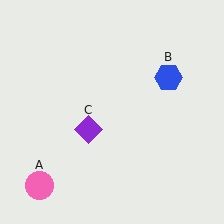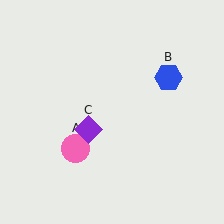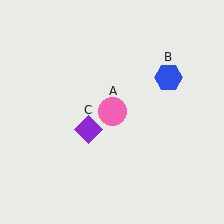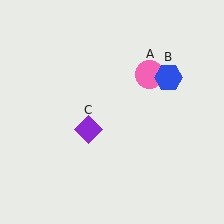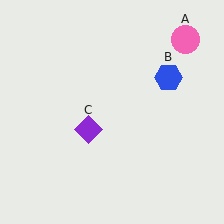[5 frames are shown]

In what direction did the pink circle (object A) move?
The pink circle (object A) moved up and to the right.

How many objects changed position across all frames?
1 object changed position: pink circle (object A).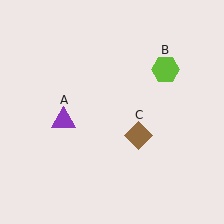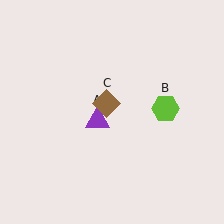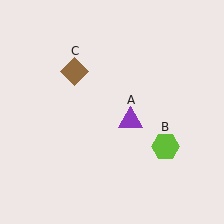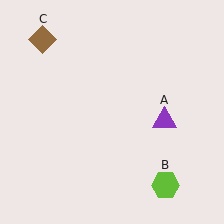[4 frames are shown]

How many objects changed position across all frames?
3 objects changed position: purple triangle (object A), lime hexagon (object B), brown diamond (object C).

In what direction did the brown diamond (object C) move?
The brown diamond (object C) moved up and to the left.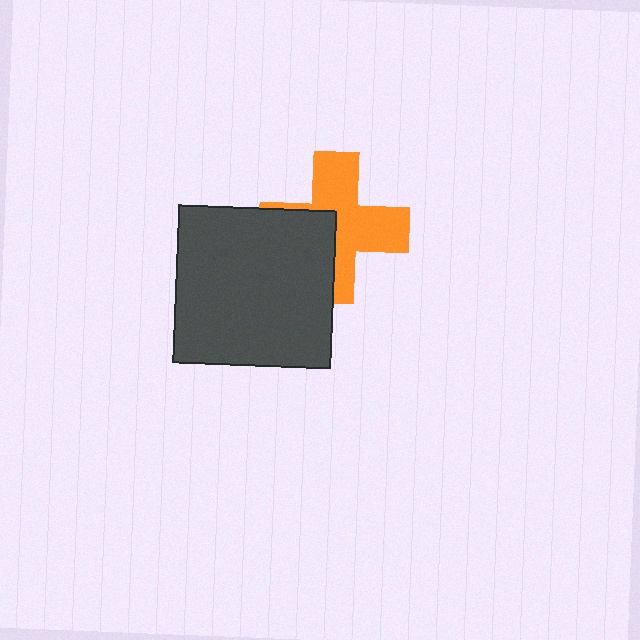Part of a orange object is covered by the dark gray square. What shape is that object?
It is a cross.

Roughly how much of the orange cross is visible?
About half of it is visible (roughly 62%).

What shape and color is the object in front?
The object in front is a dark gray square.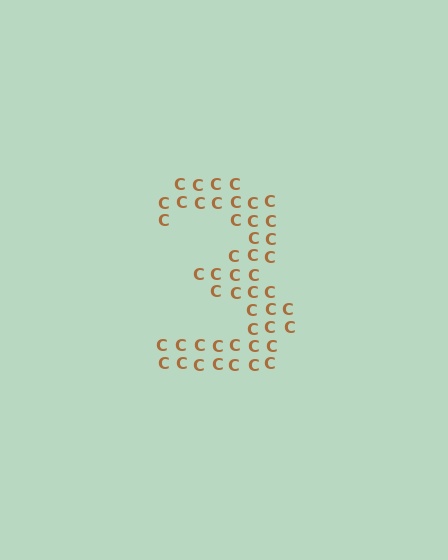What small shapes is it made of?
It is made of small letter C's.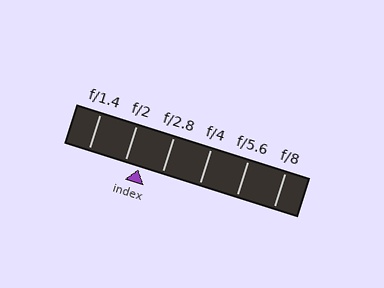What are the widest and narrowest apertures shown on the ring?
The widest aperture shown is f/1.4 and the narrowest is f/8.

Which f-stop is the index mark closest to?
The index mark is closest to f/2.